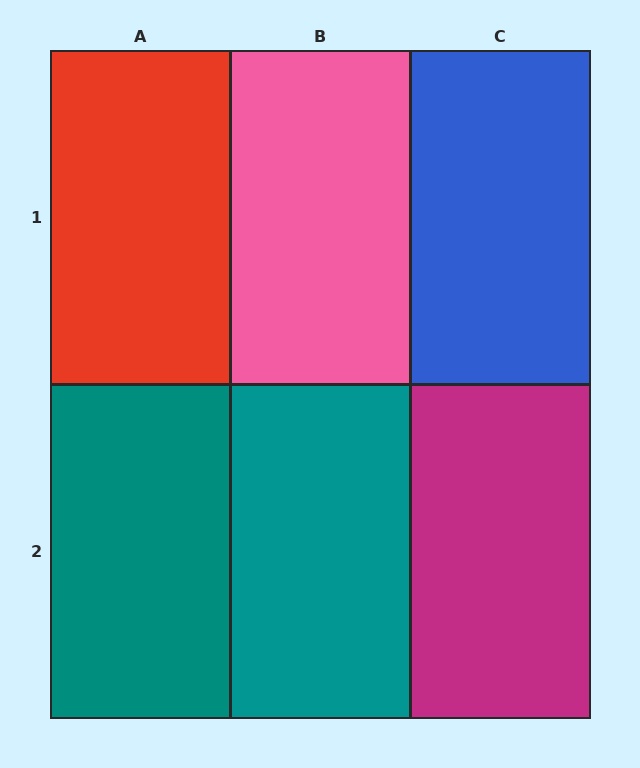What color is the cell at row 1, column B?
Pink.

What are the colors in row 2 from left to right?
Teal, teal, magenta.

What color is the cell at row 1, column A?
Red.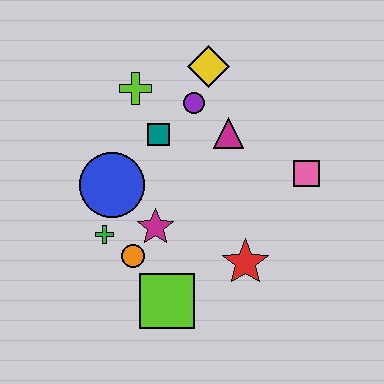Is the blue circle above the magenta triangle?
No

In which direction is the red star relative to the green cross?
The red star is to the right of the green cross.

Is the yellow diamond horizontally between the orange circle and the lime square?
No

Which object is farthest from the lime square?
The yellow diamond is farthest from the lime square.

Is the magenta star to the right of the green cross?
Yes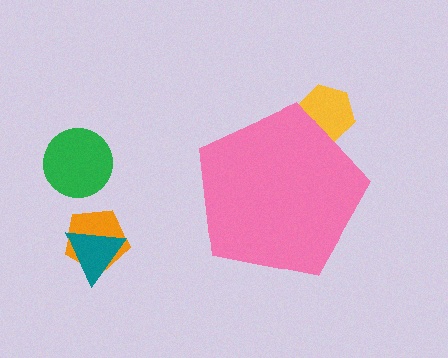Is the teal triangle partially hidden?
No, the teal triangle is fully visible.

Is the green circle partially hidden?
No, the green circle is fully visible.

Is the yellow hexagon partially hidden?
Yes, the yellow hexagon is partially hidden behind the pink pentagon.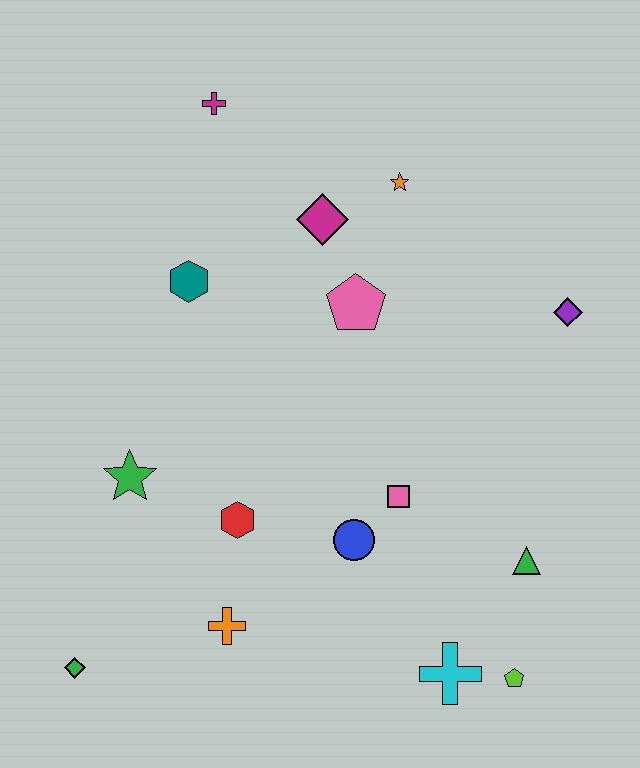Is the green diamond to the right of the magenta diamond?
No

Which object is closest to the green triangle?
The lime pentagon is closest to the green triangle.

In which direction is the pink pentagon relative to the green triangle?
The pink pentagon is above the green triangle.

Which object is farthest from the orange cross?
The magenta cross is farthest from the orange cross.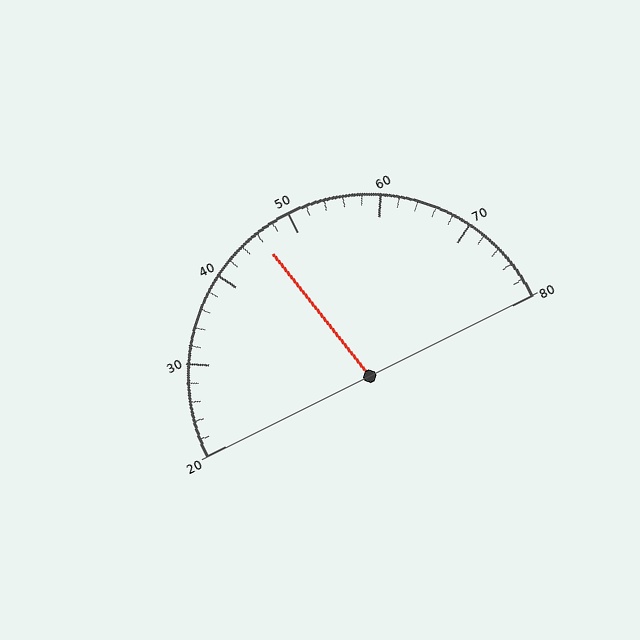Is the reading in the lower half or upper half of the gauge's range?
The reading is in the lower half of the range (20 to 80).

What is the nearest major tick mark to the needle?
The nearest major tick mark is 50.